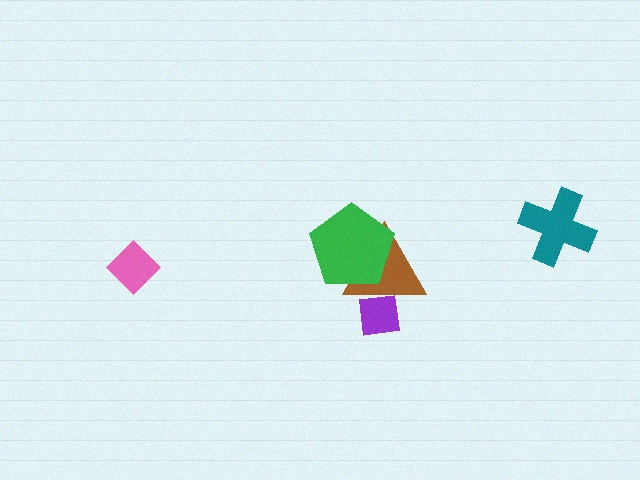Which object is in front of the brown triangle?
The green pentagon is in front of the brown triangle.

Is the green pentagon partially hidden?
No, no other shape covers it.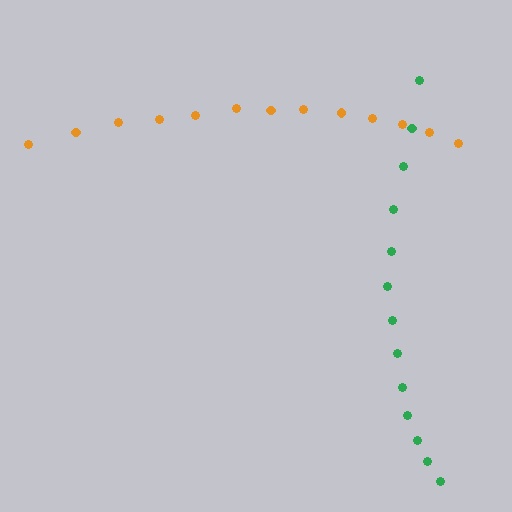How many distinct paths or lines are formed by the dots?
There are 2 distinct paths.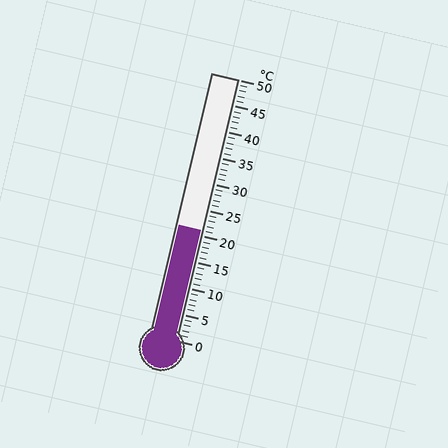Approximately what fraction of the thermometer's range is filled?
The thermometer is filled to approximately 40% of its range.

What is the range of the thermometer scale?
The thermometer scale ranges from 0°C to 50°C.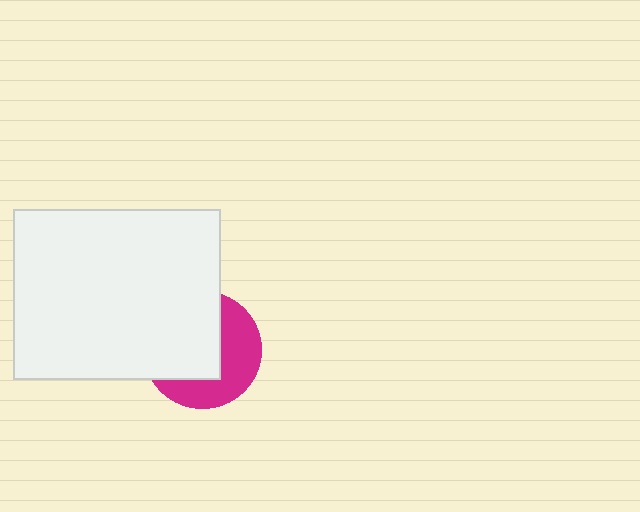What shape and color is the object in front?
The object in front is a white rectangle.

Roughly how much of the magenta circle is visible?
A small part of it is visible (roughly 45%).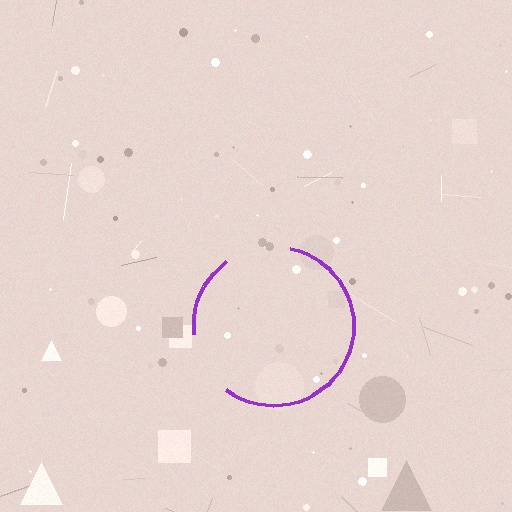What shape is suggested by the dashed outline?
The dashed outline suggests a circle.